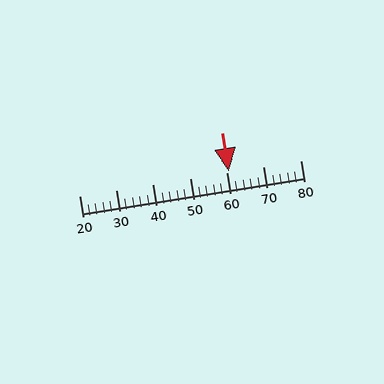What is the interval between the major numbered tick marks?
The major tick marks are spaced 10 units apart.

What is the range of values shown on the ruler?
The ruler shows values from 20 to 80.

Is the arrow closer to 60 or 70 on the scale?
The arrow is closer to 60.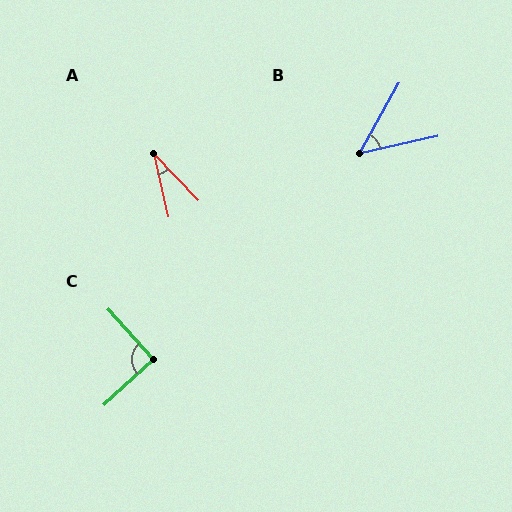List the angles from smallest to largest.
A (31°), B (48°), C (91°).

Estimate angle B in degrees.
Approximately 48 degrees.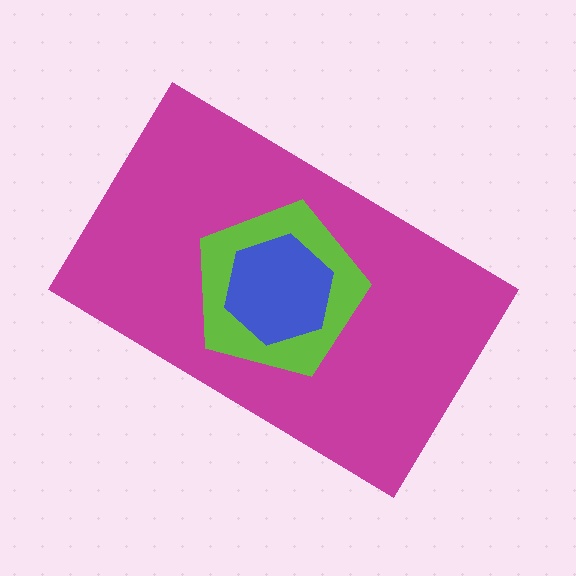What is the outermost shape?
The magenta rectangle.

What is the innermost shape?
The blue hexagon.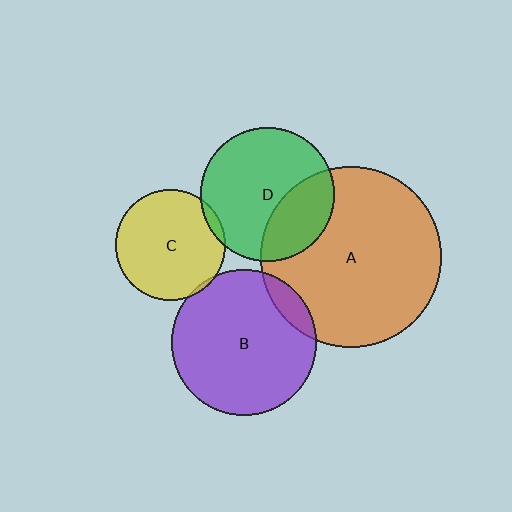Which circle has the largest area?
Circle A (orange).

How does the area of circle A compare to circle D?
Approximately 1.8 times.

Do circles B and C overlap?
Yes.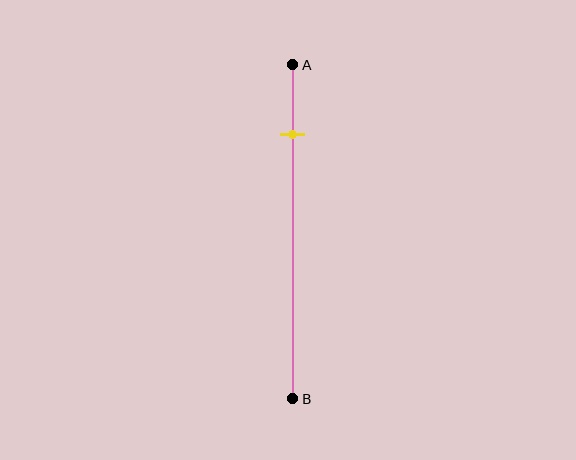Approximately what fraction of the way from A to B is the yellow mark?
The yellow mark is approximately 20% of the way from A to B.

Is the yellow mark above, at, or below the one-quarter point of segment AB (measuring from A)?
The yellow mark is above the one-quarter point of segment AB.